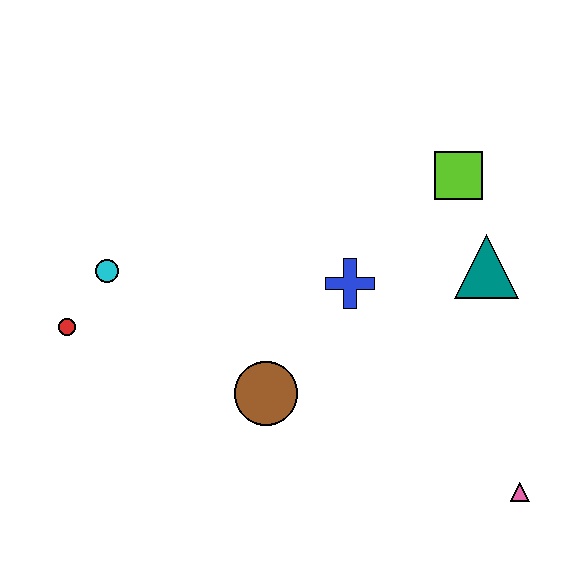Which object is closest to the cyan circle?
The red circle is closest to the cyan circle.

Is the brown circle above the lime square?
No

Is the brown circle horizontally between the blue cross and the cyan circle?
Yes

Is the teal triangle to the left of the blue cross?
No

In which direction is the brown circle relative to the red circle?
The brown circle is to the right of the red circle.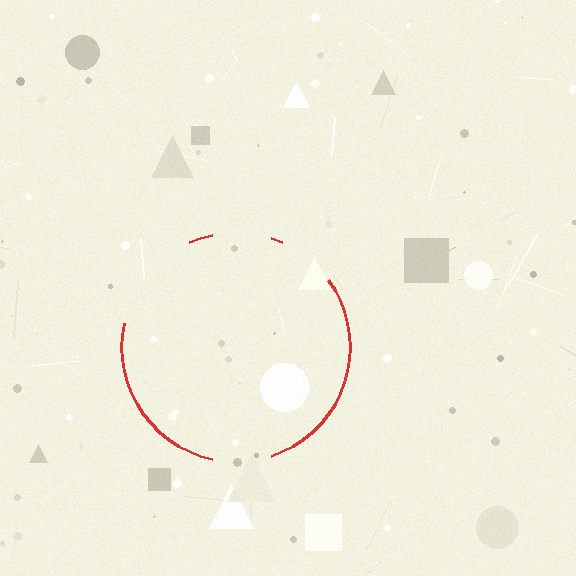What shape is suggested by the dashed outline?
The dashed outline suggests a circle.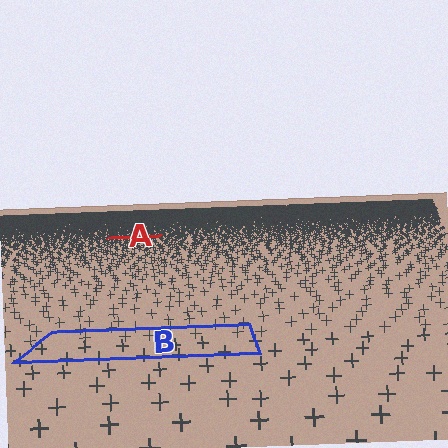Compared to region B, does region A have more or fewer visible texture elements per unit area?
Region A has more texture elements per unit area — they are packed more densely because it is farther away.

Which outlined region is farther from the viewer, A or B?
Region A is farther from the viewer — the texture elements inside it appear smaller and more densely packed.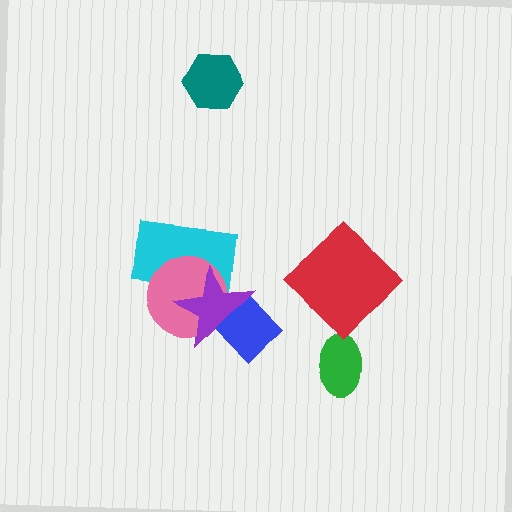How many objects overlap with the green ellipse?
0 objects overlap with the green ellipse.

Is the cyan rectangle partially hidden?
Yes, it is partially covered by another shape.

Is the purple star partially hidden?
Yes, it is partially covered by another shape.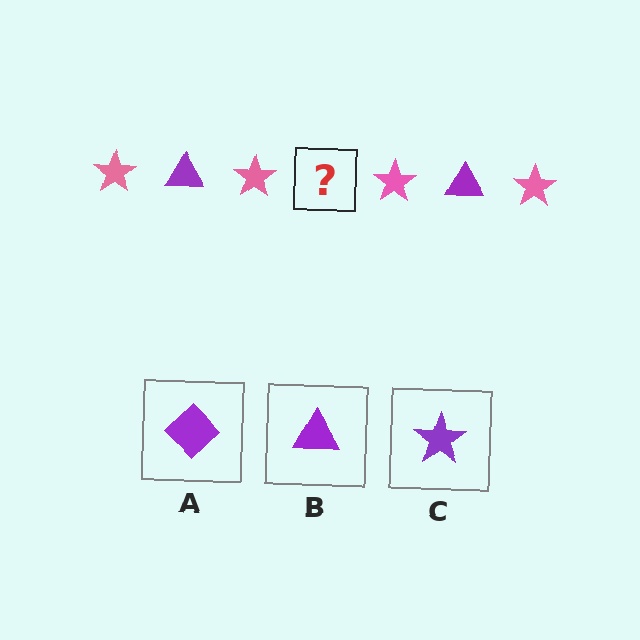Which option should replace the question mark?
Option B.